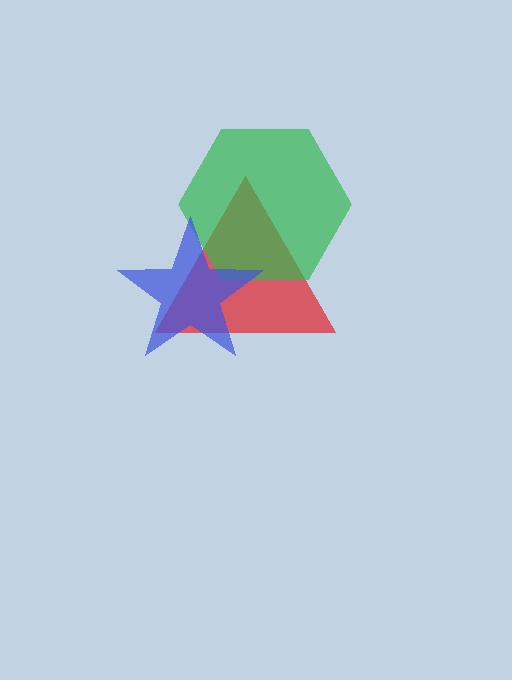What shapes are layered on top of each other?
The layered shapes are: a red triangle, a green hexagon, a blue star.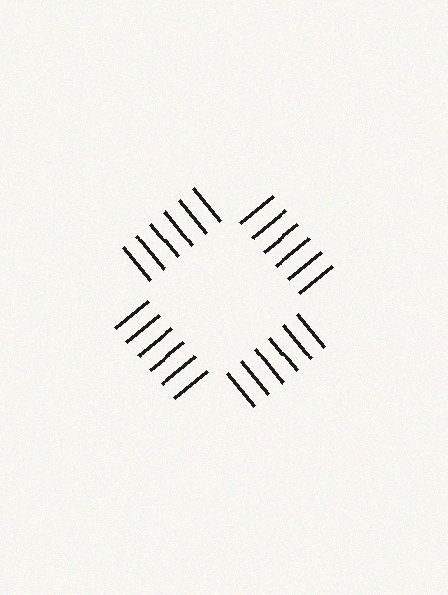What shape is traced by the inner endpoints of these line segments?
An illusory square — the line segments terminate on its edges but no continuous stroke is drawn.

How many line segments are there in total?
24 — 6 along each of the 4 edges.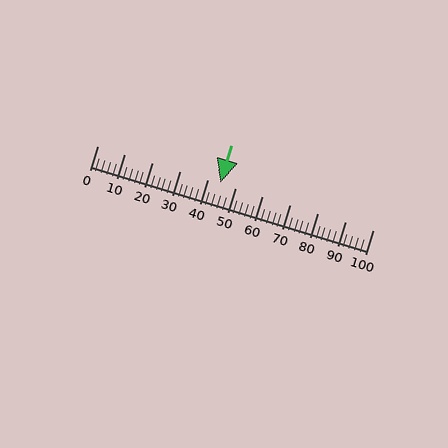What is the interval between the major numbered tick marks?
The major tick marks are spaced 10 units apart.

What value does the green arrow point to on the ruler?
The green arrow points to approximately 45.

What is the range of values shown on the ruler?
The ruler shows values from 0 to 100.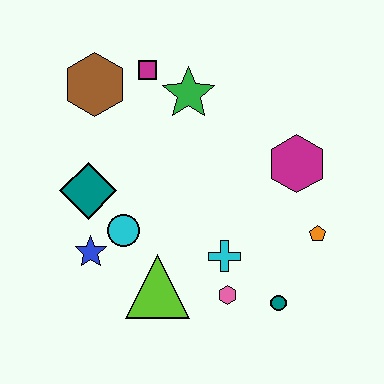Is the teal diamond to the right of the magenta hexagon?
No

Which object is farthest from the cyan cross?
The brown hexagon is farthest from the cyan cross.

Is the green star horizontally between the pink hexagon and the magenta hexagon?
No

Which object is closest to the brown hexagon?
The magenta square is closest to the brown hexagon.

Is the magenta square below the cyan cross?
No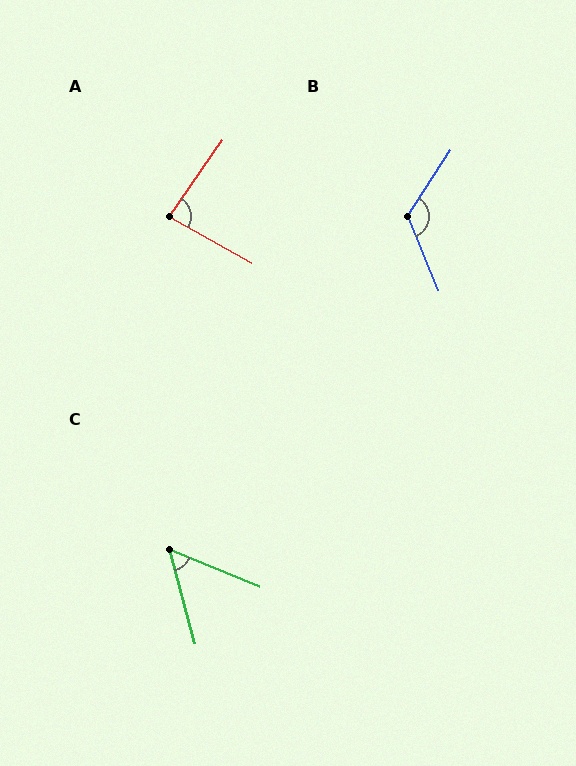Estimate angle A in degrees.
Approximately 84 degrees.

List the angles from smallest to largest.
C (53°), A (84°), B (125°).